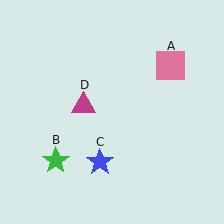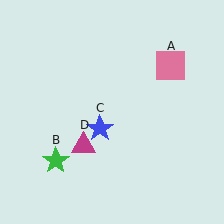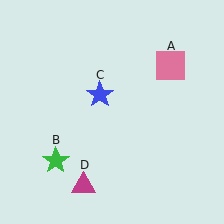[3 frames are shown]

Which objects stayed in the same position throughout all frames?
Pink square (object A) and green star (object B) remained stationary.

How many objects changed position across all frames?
2 objects changed position: blue star (object C), magenta triangle (object D).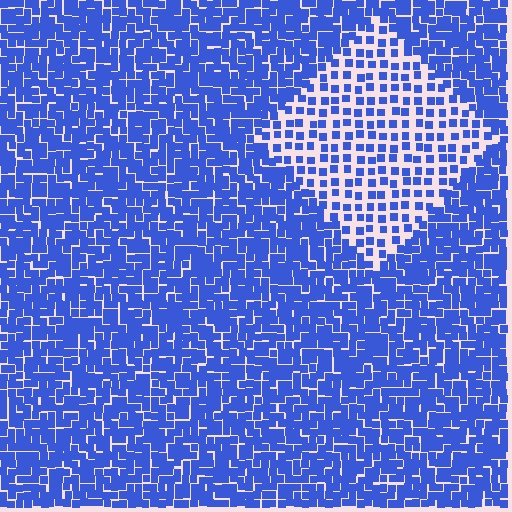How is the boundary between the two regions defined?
The boundary is defined by a change in element density (approximately 2.2x ratio). All elements are the same color, size, and shape.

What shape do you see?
I see a diamond.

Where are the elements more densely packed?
The elements are more densely packed outside the diamond boundary.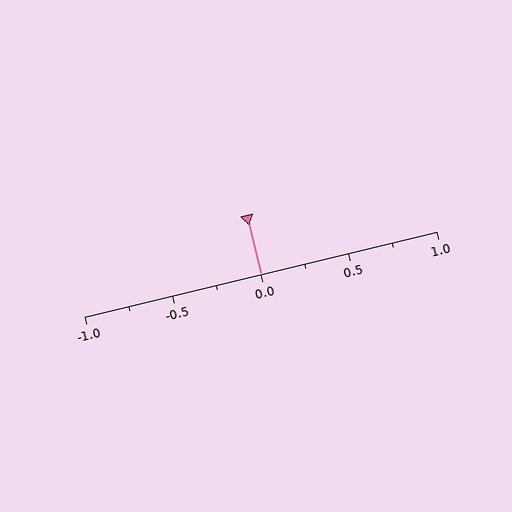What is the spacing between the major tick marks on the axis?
The major ticks are spaced 0.5 apart.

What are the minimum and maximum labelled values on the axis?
The axis runs from -1.0 to 1.0.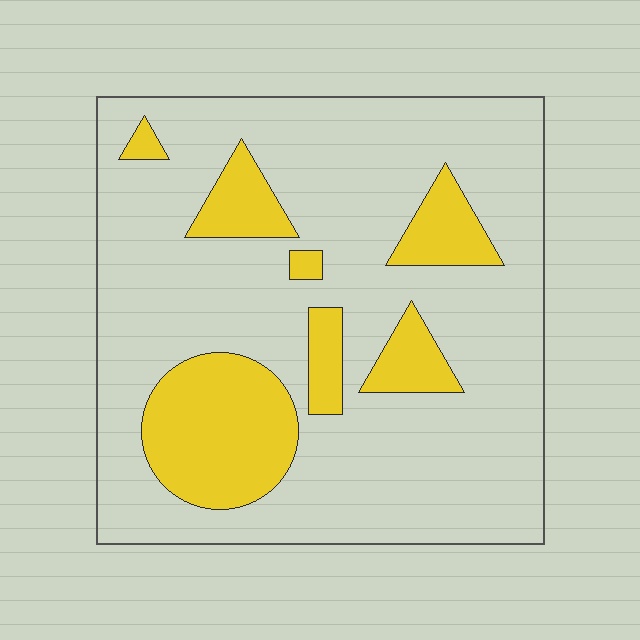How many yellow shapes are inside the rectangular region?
7.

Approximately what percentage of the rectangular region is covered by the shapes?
Approximately 20%.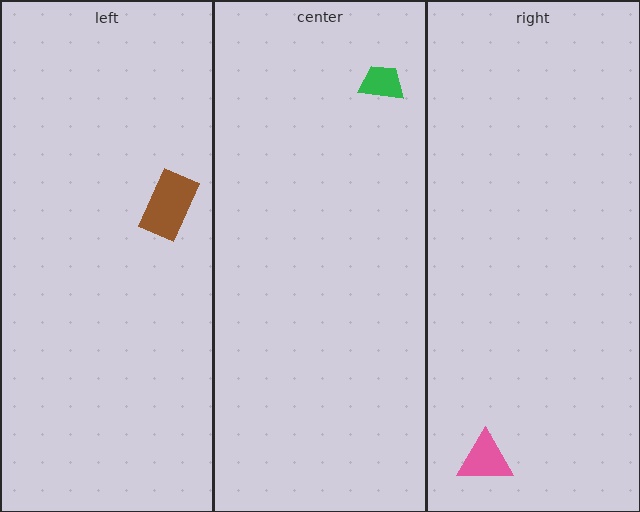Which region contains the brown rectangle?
The left region.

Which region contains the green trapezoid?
The center region.